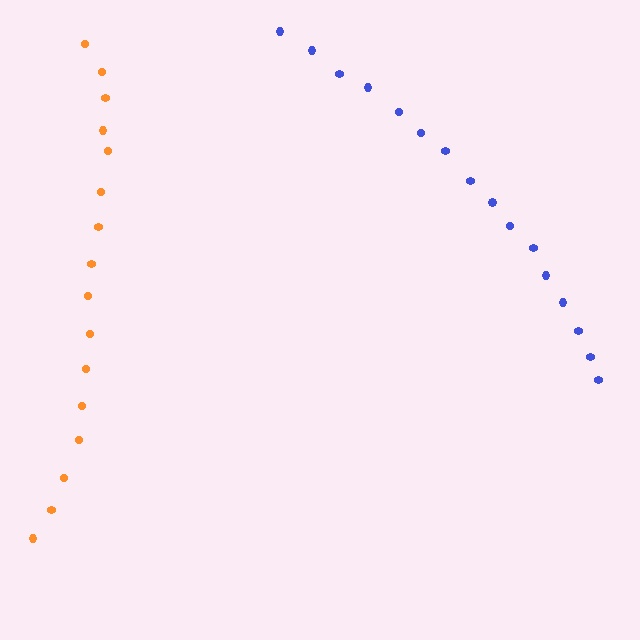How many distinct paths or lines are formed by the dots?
There are 2 distinct paths.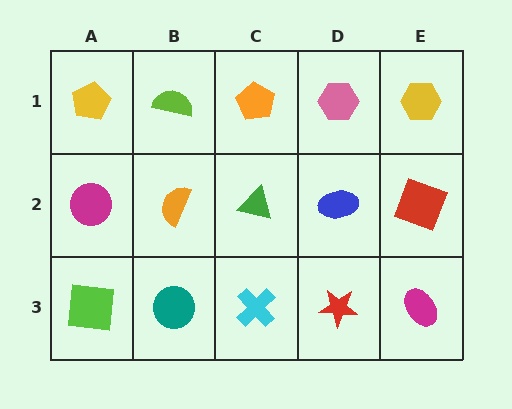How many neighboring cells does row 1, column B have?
3.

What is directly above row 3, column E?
A red square.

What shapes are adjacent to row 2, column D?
A pink hexagon (row 1, column D), a red star (row 3, column D), a green triangle (row 2, column C), a red square (row 2, column E).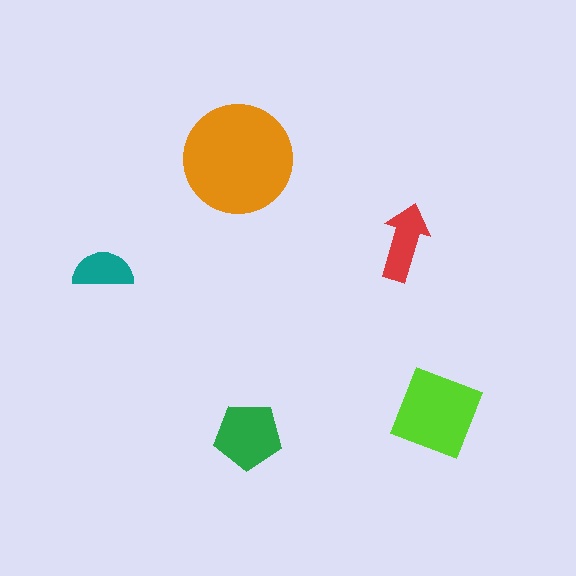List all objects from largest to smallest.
The orange circle, the lime diamond, the green pentagon, the red arrow, the teal semicircle.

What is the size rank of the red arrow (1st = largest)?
4th.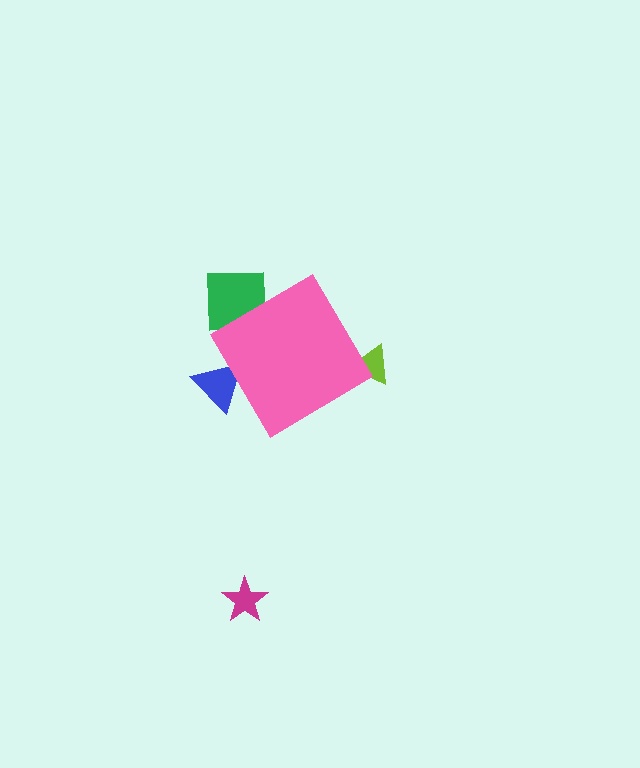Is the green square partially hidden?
Yes, the green square is partially hidden behind the pink diamond.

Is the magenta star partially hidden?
No, the magenta star is fully visible.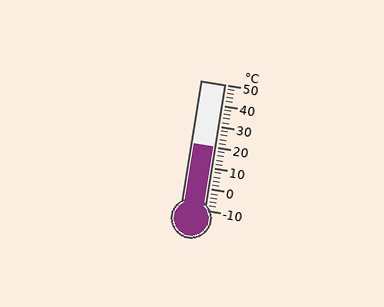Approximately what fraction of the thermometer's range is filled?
The thermometer is filled to approximately 50% of its range.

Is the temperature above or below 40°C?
The temperature is below 40°C.